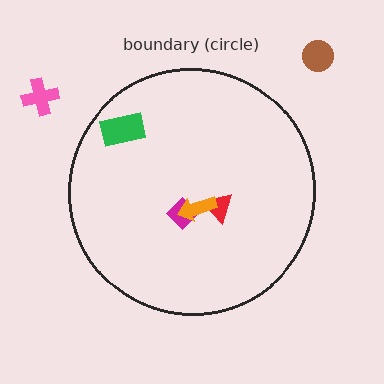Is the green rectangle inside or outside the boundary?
Inside.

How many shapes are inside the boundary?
4 inside, 2 outside.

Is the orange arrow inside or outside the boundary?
Inside.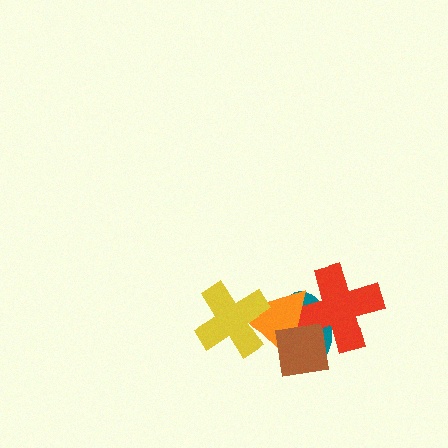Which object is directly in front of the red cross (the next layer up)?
The orange triangle is directly in front of the red cross.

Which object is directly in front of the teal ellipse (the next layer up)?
The red cross is directly in front of the teal ellipse.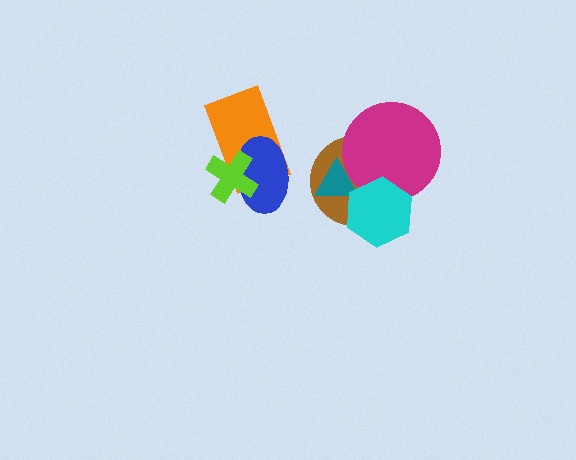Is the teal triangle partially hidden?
Yes, it is partially covered by another shape.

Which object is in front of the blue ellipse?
The lime cross is in front of the blue ellipse.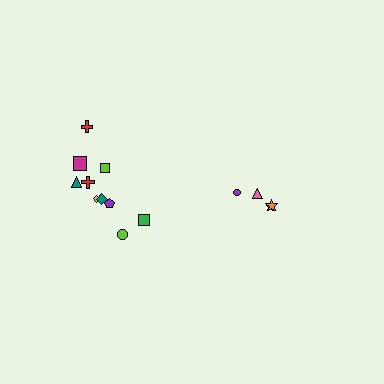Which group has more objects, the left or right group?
The left group.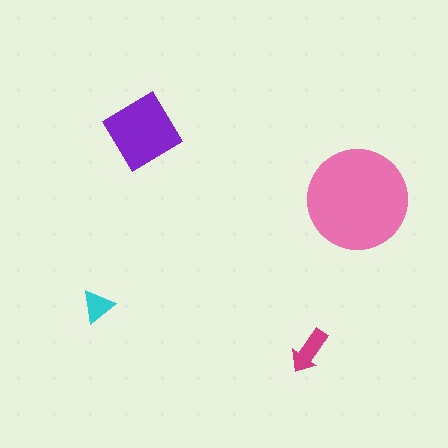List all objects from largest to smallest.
The pink circle, the purple diamond, the magenta arrow, the cyan triangle.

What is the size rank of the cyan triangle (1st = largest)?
4th.